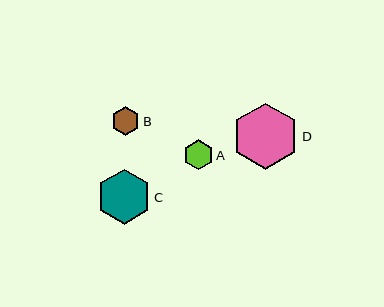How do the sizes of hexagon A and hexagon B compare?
Hexagon A and hexagon B are approximately the same size.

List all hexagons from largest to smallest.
From largest to smallest: D, C, A, B.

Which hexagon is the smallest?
Hexagon B is the smallest with a size of approximately 29 pixels.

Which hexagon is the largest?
Hexagon D is the largest with a size of approximately 67 pixels.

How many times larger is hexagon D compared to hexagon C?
Hexagon D is approximately 1.2 times the size of hexagon C.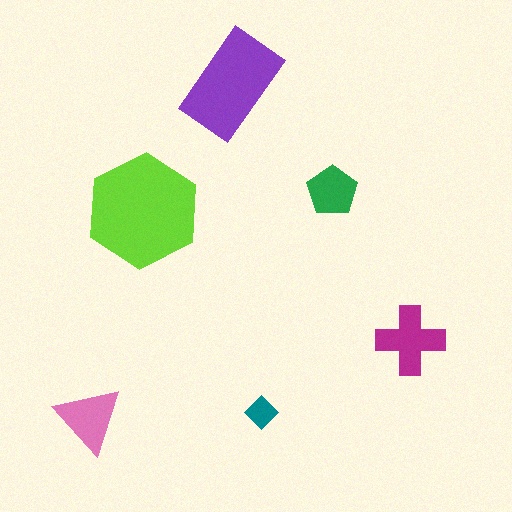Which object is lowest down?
The pink triangle is bottommost.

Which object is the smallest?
The teal diamond.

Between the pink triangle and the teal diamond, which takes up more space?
The pink triangle.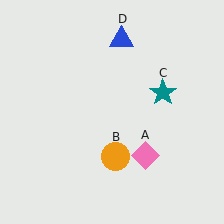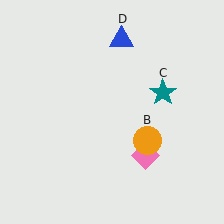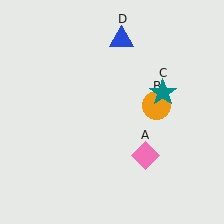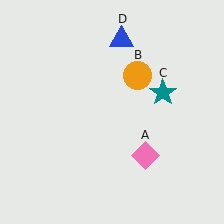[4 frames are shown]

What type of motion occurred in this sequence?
The orange circle (object B) rotated counterclockwise around the center of the scene.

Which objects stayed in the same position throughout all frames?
Pink diamond (object A) and teal star (object C) and blue triangle (object D) remained stationary.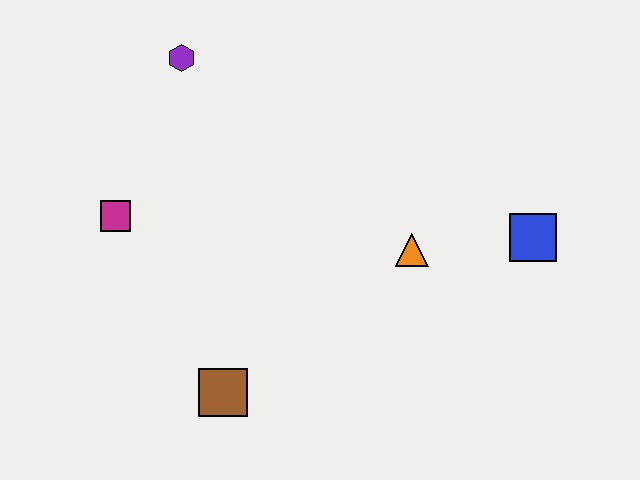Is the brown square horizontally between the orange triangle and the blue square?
No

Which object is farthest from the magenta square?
The blue square is farthest from the magenta square.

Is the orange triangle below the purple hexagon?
Yes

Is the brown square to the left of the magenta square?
No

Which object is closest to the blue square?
The orange triangle is closest to the blue square.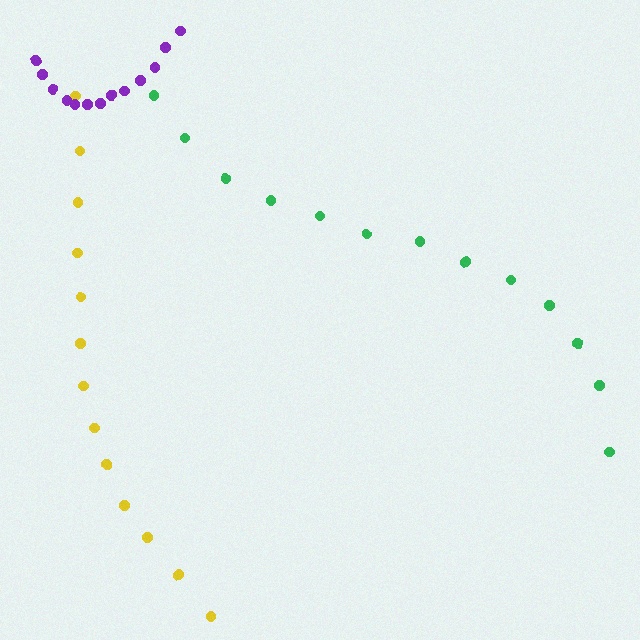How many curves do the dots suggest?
There are 3 distinct paths.